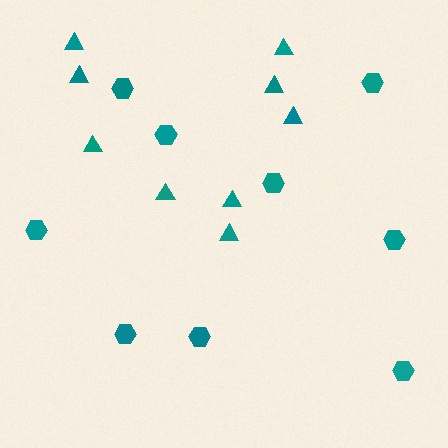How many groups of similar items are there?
There are 2 groups: one group of triangles (9) and one group of hexagons (9).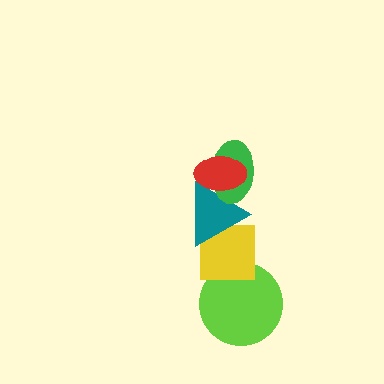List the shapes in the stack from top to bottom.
From top to bottom: the red ellipse, the green ellipse, the teal triangle, the yellow square, the lime circle.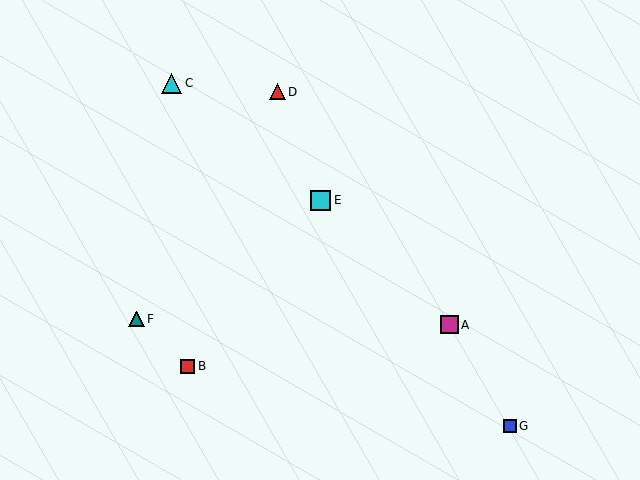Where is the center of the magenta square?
The center of the magenta square is at (449, 325).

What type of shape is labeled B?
Shape B is a red square.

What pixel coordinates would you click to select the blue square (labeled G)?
Click at (510, 426) to select the blue square G.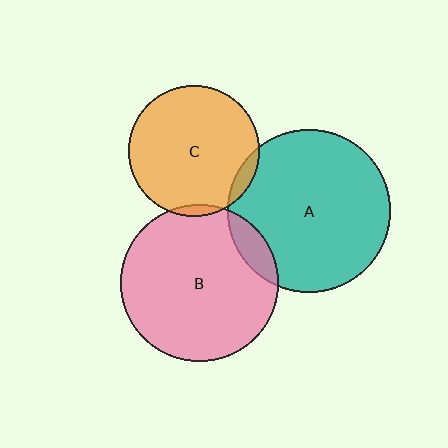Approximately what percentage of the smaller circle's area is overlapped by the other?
Approximately 10%.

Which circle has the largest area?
Circle A (teal).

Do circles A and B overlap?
Yes.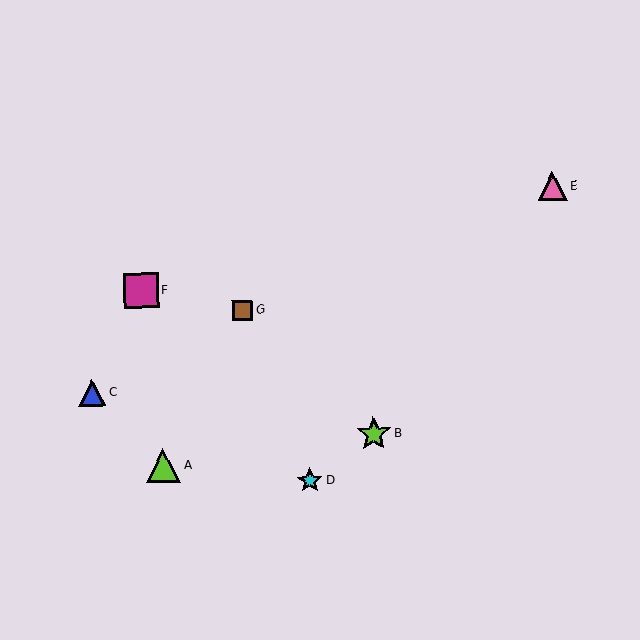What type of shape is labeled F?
Shape F is a magenta square.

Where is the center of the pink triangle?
The center of the pink triangle is at (553, 186).